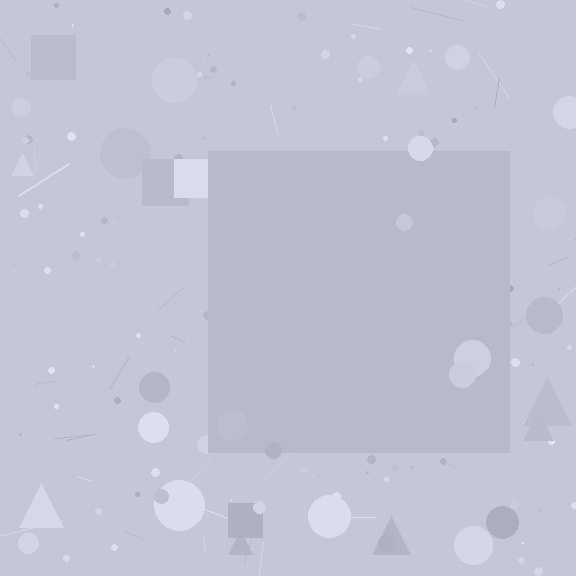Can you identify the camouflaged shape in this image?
The camouflaged shape is a square.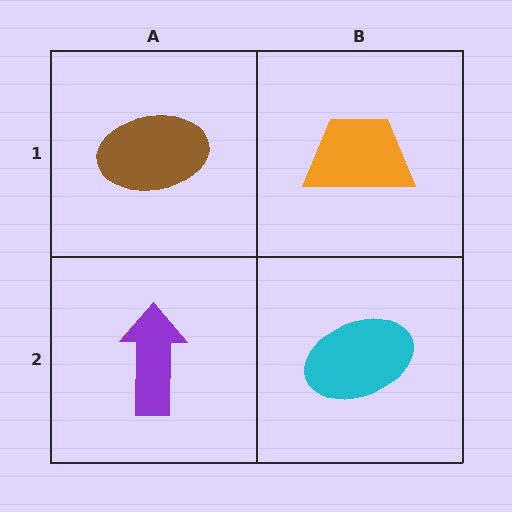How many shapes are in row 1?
2 shapes.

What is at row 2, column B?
A cyan ellipse.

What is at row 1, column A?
A brown ellipse.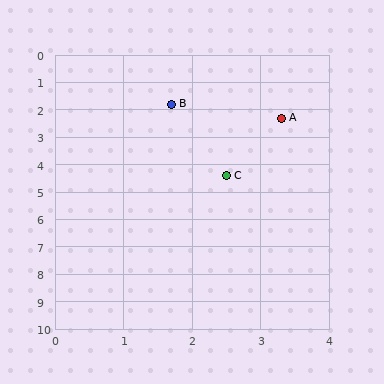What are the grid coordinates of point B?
Point B is at approximately (1.7, 1.8).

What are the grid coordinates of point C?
Point C is at approximately (2.5, 4.4).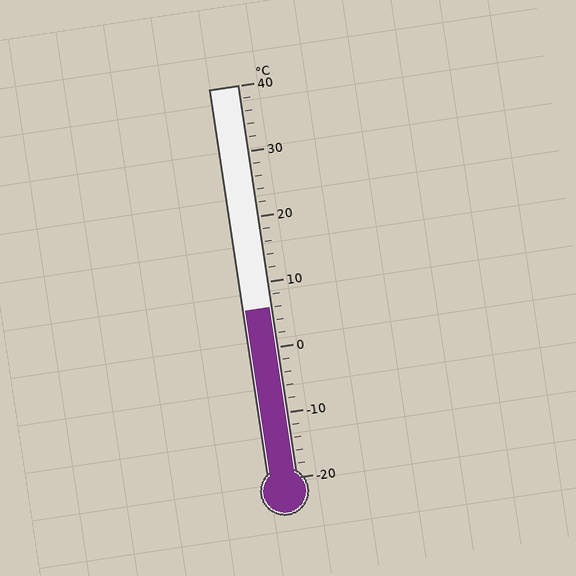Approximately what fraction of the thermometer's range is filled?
The thermometer is filled to approximately 45% of its range.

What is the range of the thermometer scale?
The thermometer scale ranges from -20°C to 40°C.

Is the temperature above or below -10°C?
The temperature is above -10°C.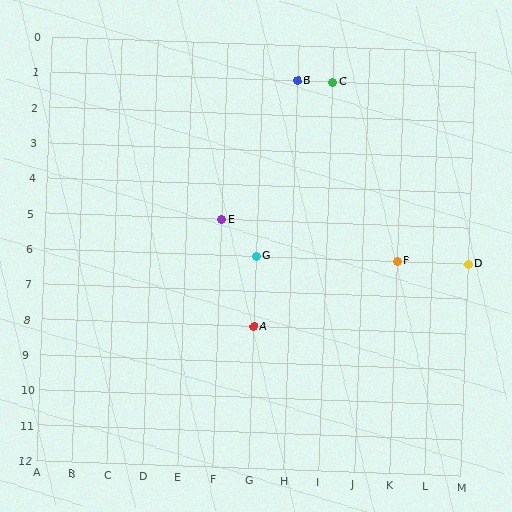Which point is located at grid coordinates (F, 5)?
Point E is at (F, 5).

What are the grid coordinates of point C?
Point C is at grid coordinates (I, 1).